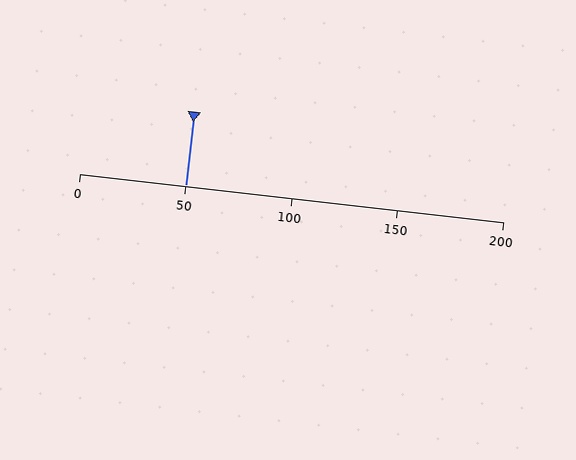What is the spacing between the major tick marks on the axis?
The major ticks are spaced 50 apart.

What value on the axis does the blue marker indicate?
The marker indicates approximately 50.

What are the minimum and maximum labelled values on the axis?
The axis runs from 0 to 200.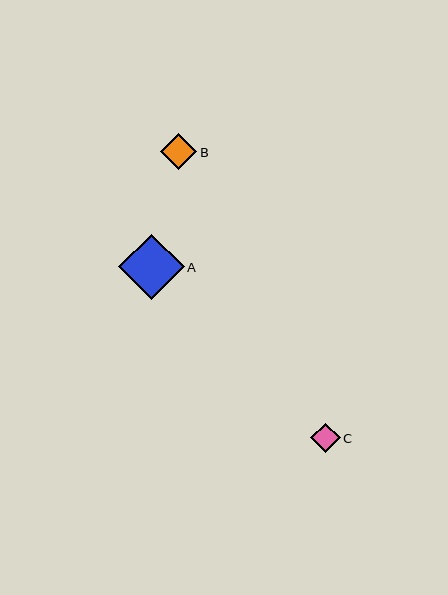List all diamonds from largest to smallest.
From largest to smallest: A, B, C.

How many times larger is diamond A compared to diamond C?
Diamond A is approximately 2.2 times the size of diamond C.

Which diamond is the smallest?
Diamond C is the smallest with a size of approximately 29 pixels.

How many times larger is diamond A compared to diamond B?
Diamond A is approximately 1.8 times the size of diamond B.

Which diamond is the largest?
Diamond A is the largest with a size of approximately 66 pixels.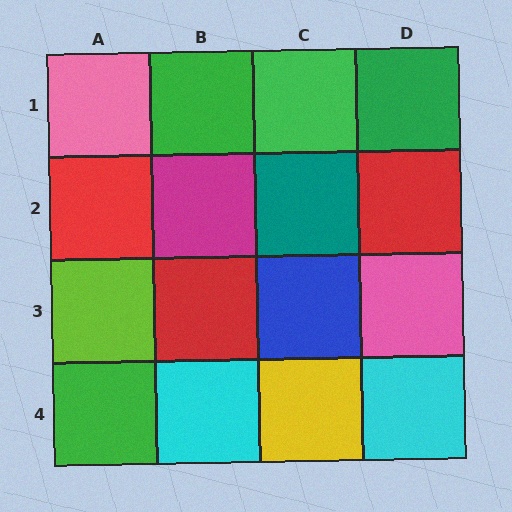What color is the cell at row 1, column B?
Green.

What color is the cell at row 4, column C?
Yellow.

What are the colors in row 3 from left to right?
Lime, red, blue, pink.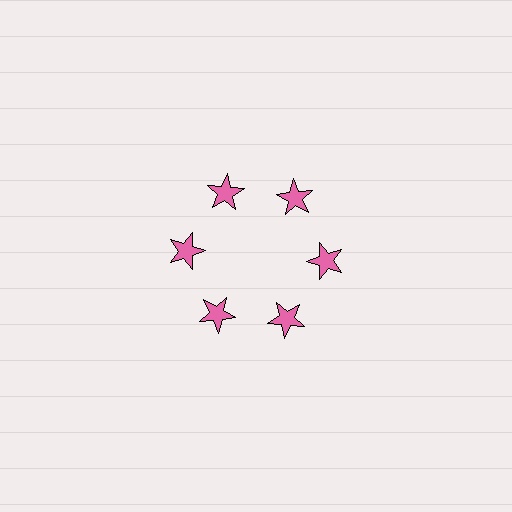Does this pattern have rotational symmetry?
Yes, this pattern has 6-fold rotational symmetry. It looks the same after rotating 60 degrees around the center.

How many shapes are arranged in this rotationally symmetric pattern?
There are 6 shapes, arranged in 6 groups of 1.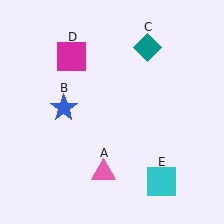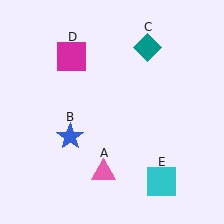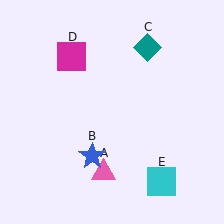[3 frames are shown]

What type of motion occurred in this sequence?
The blue star (object B) rotated counterclockwise around the center of the scene.